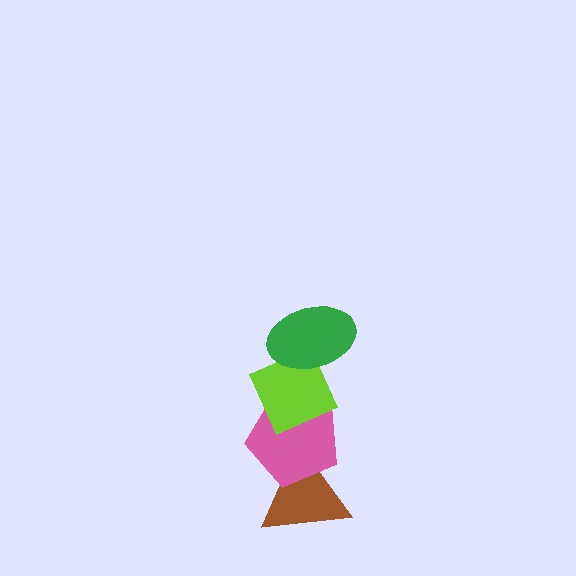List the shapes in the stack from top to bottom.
From top to bottom: the green ellipse, the lime diamond, the pink pentagon, the brown triangle.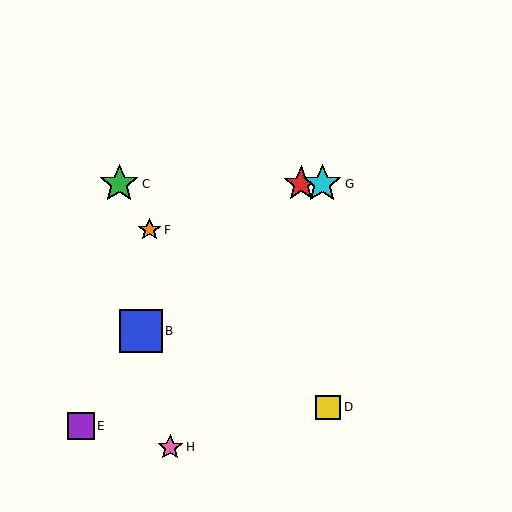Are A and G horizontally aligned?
Yes, both are at y≈184.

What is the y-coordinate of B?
Object B is at y≈331.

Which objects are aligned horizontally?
Objects A, C, G are aligned horizontally.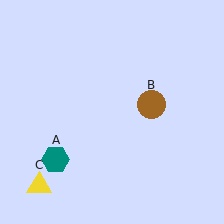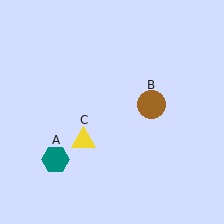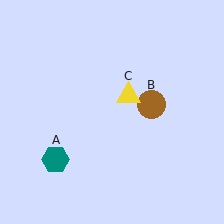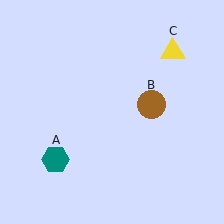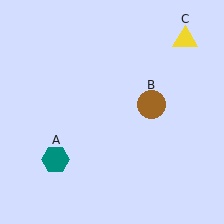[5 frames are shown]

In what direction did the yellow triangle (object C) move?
The yellow triangle (object C) moved up and to the right.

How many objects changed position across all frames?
1 object changed position: yellow triangle (object C).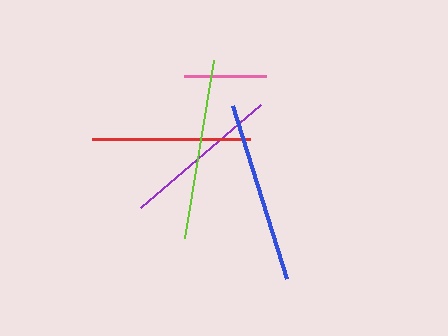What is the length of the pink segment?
The pink segment is approximately 82 pixels long.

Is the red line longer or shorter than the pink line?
The red line is longer than the pink line.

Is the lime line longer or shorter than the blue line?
The blue line is longer than the lime line.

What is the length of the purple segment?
The purple segment is approximately 158 pixels long.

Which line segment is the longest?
The blue line is the longest at approximately 181 pixels.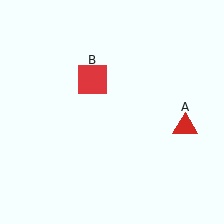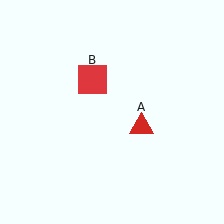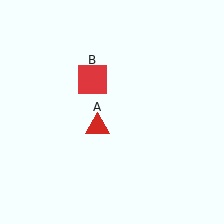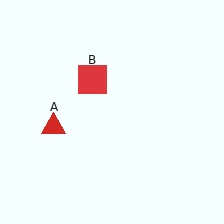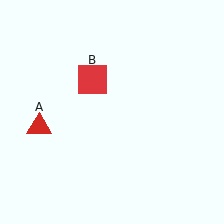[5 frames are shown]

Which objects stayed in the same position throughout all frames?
Red square (object B) remained stationary.